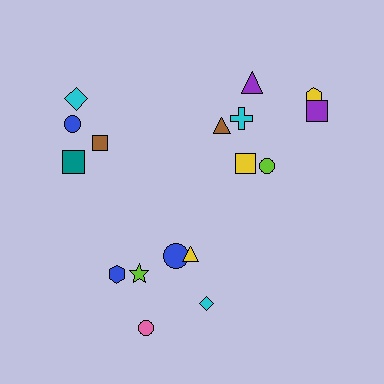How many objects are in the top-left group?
There are 4 objects.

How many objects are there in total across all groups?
There are 17 objects.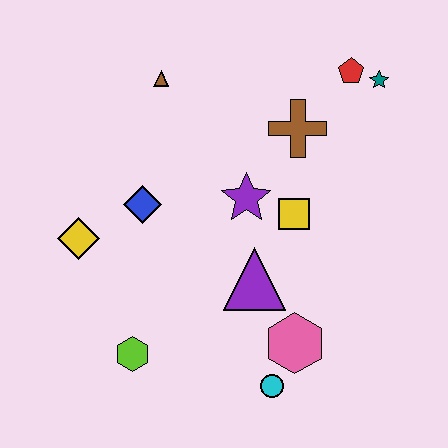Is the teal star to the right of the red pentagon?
Yes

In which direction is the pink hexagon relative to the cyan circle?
The pink hexagon is above the cyan circle.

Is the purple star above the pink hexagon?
Yes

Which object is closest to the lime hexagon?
The yellow diamond is closest to the lime hexagon.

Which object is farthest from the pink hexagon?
The brown triangle is farthest from the pink hexagon.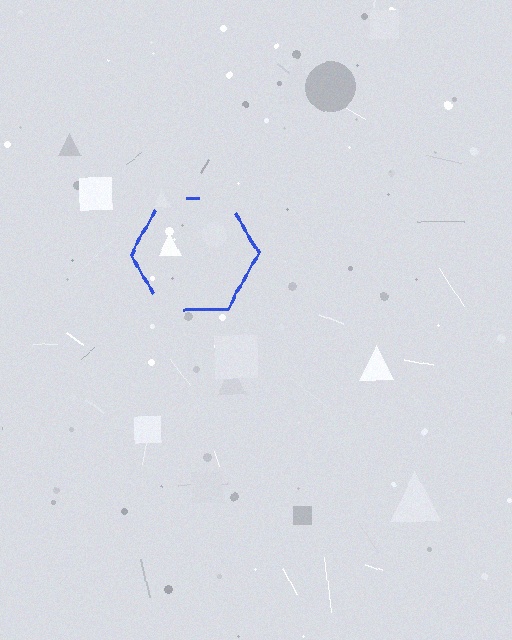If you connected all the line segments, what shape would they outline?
They would outline a hexagon.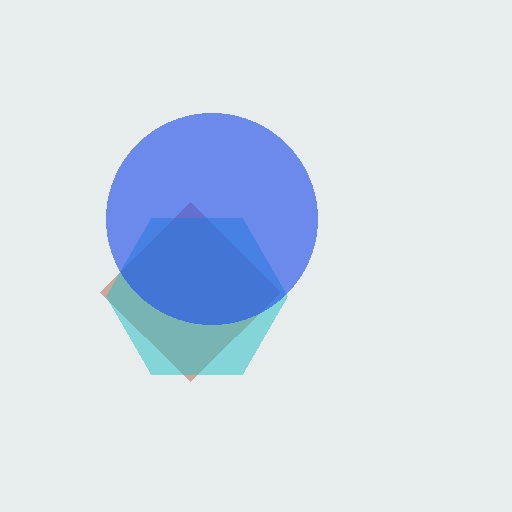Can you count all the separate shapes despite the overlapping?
Yes, there are 3 separate shapes.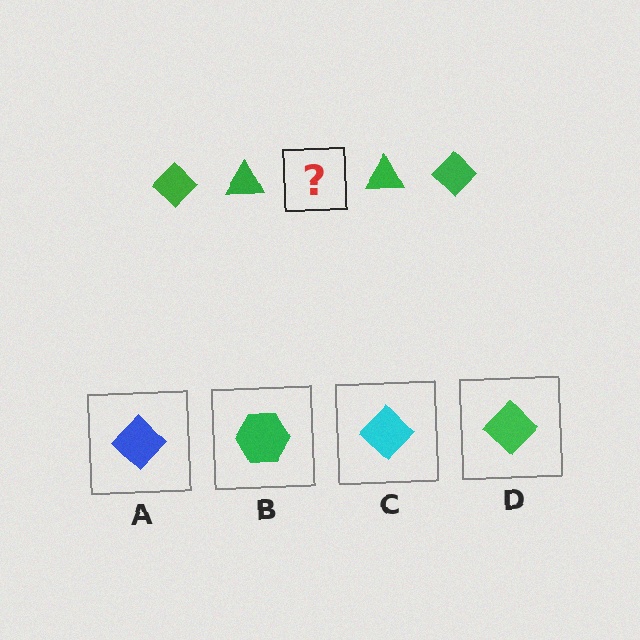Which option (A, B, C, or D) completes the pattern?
D.